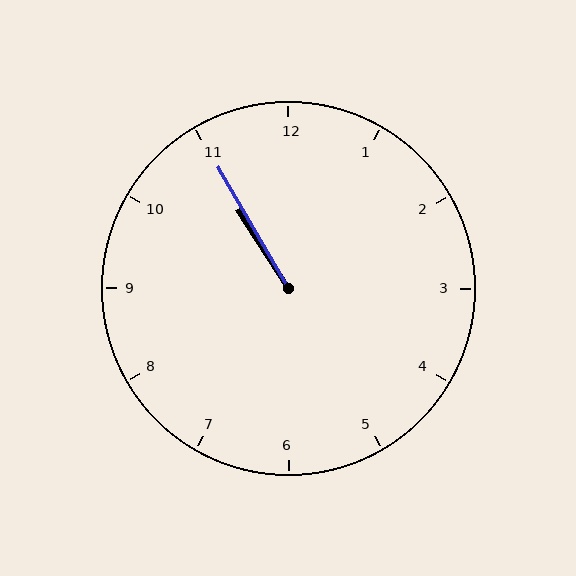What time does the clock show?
10:55.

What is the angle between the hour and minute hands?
Approximately 2 degrees.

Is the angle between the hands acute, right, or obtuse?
It is acute.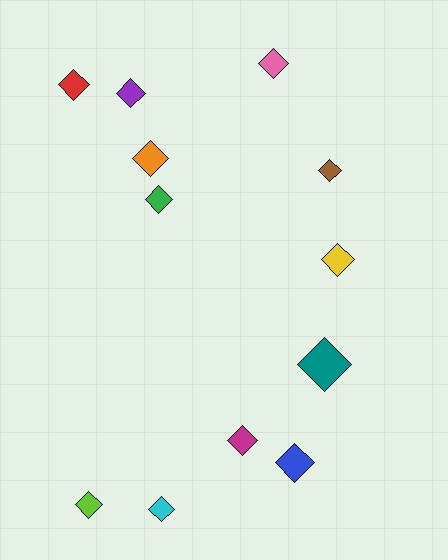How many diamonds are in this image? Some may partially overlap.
There are 12 diamonds.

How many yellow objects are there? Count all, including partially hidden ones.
There is 1 yellow object.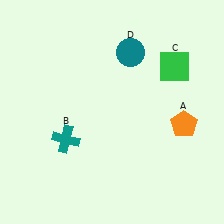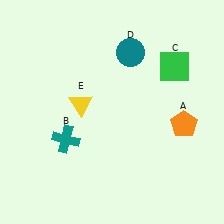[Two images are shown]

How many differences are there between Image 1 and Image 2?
There is 1 difference between the two images.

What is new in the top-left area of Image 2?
A yellow triangle (E) was added in the top-left area of Image 2.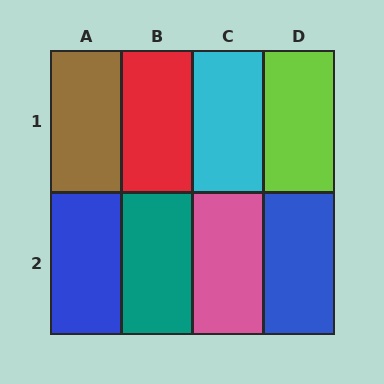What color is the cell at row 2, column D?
Blue.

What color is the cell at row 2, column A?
Blue.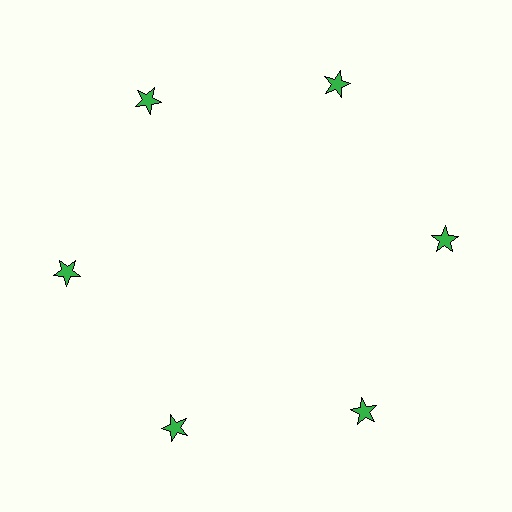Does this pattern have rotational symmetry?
Yes, this pattern has 6-fold rotational symmetry. It looks the same after rotating 60 degrees around the center.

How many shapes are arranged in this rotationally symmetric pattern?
There are 6 shapes, arranged in 6 groups of 1.